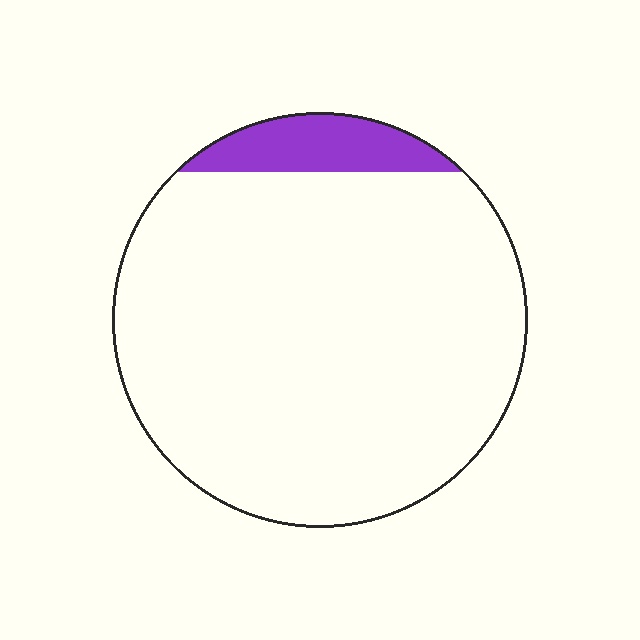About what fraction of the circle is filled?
About one tenth (1/10).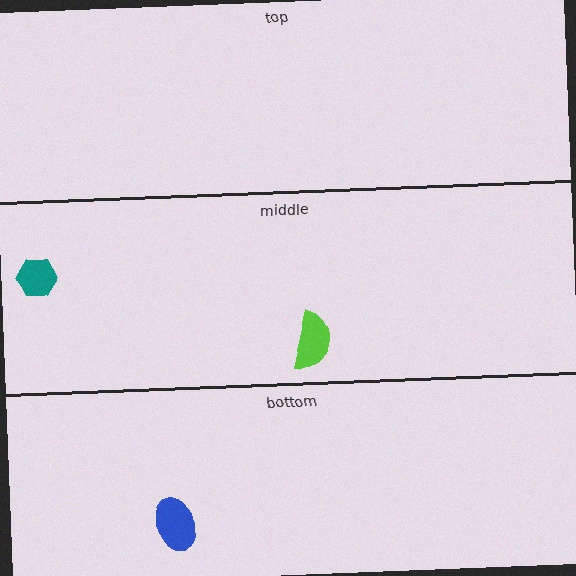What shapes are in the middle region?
The teal hexagon, the lime semicircle.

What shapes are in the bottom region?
The blue ellipse.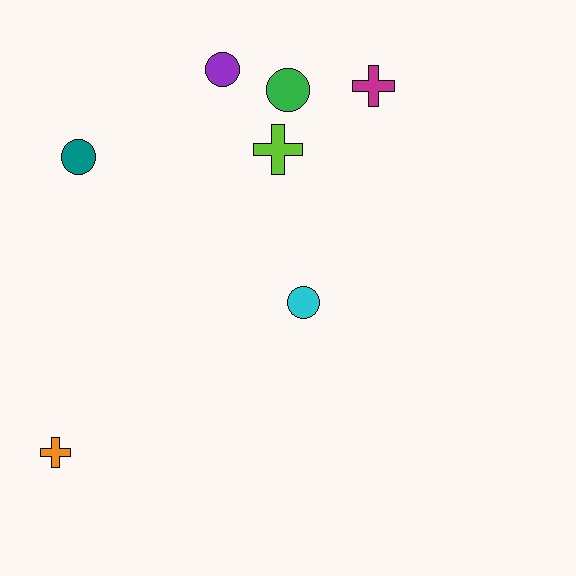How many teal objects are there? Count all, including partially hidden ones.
There is 1 teal object.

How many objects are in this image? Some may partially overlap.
There are 7 objects.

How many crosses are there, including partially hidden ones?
There are 3 crosses.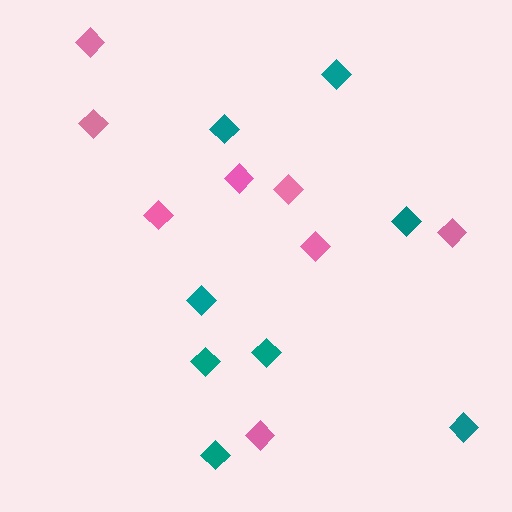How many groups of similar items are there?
There are 2 groups: one group of teal diamonds (8) and one group of pink diamonds (8).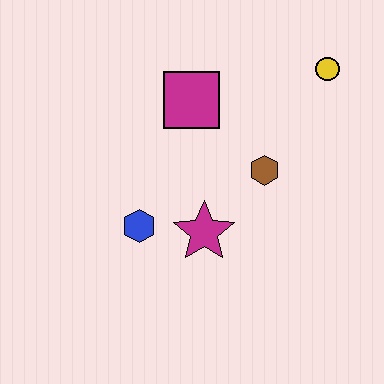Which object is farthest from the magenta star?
The yellow circle is farthest from the magenta star.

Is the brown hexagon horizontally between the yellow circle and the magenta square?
Yes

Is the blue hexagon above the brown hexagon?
No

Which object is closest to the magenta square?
The brown hexagon is closest to the magenta square.